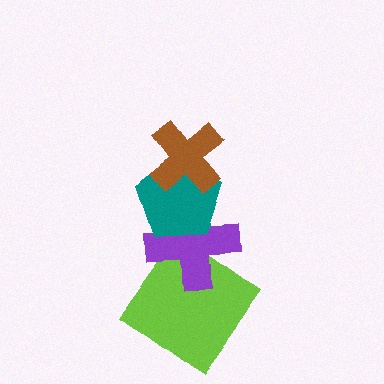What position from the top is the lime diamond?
The lime diamond is 4th from the top.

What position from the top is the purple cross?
The purple cross is 3rd from the top.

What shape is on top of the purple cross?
The teal pentagon is on top of the purple cross.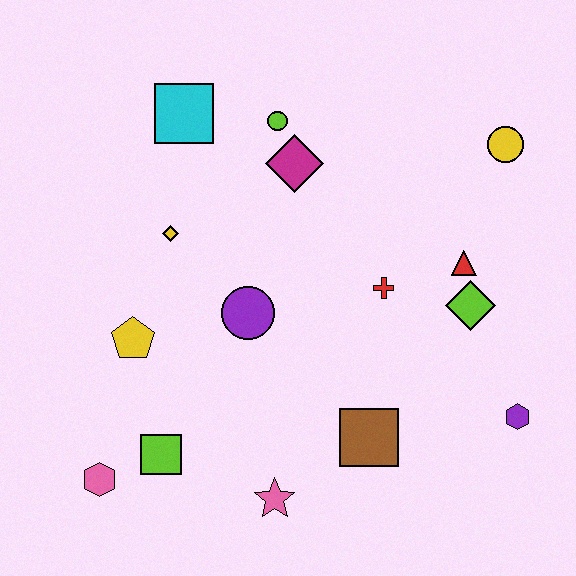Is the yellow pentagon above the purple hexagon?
Yes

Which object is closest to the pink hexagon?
The lime square is closest to the pink hexagon.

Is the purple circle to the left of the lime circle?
Yes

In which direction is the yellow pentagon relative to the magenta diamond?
The yellow pentagon is below the magenta diamond.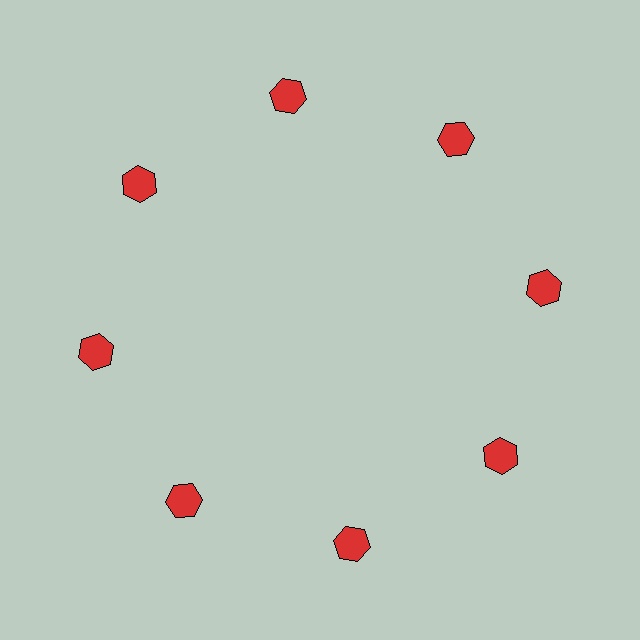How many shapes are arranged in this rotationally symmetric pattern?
There are 8 shapes, arranged in 8 groups of 1.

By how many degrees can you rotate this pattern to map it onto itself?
The pattern maps onto itself every 45 degrees of rotation.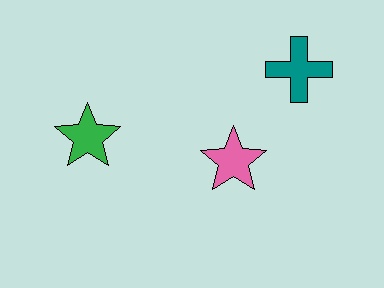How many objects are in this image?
There are 3 objects.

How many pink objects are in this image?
There is 1 pink object.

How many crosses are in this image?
There is 1 cross.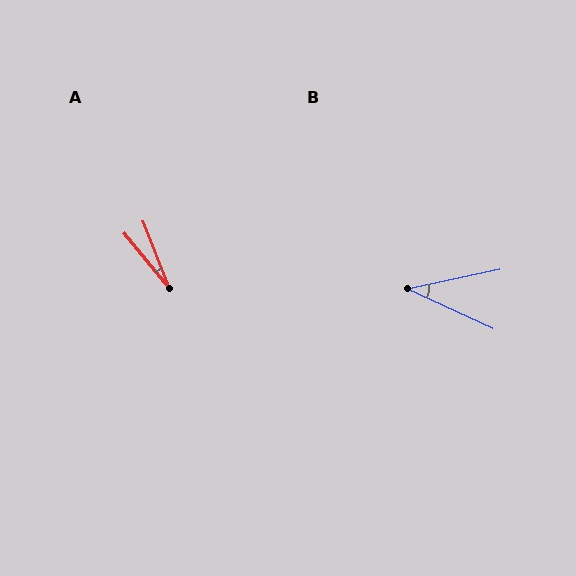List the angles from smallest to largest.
A (18°), B (37°).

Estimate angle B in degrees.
Approximately 37 degrees.